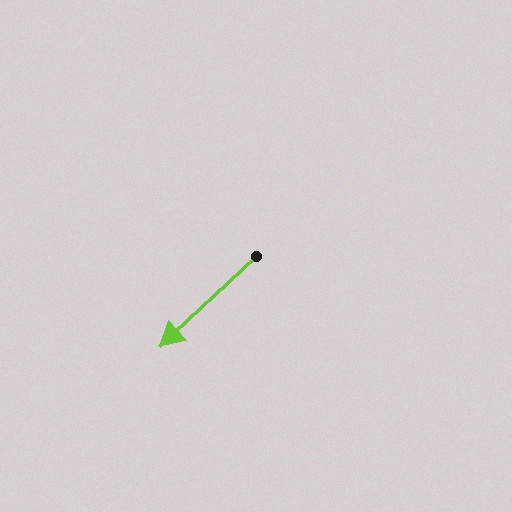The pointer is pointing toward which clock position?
Roughly 8 o'clock.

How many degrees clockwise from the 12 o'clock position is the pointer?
Approximately 227 degrees.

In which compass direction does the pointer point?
Southwest.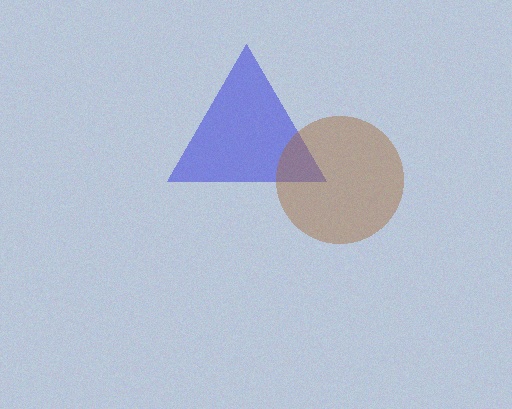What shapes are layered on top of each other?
The layered shapes are: a blue triangle, a brown circle.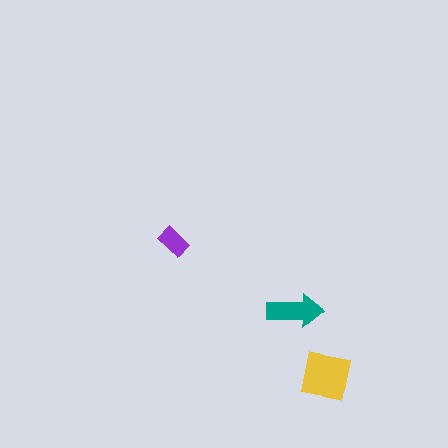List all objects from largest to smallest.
The yellow square, the teal arrow, the purple rectangle.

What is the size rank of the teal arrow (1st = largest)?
2nd.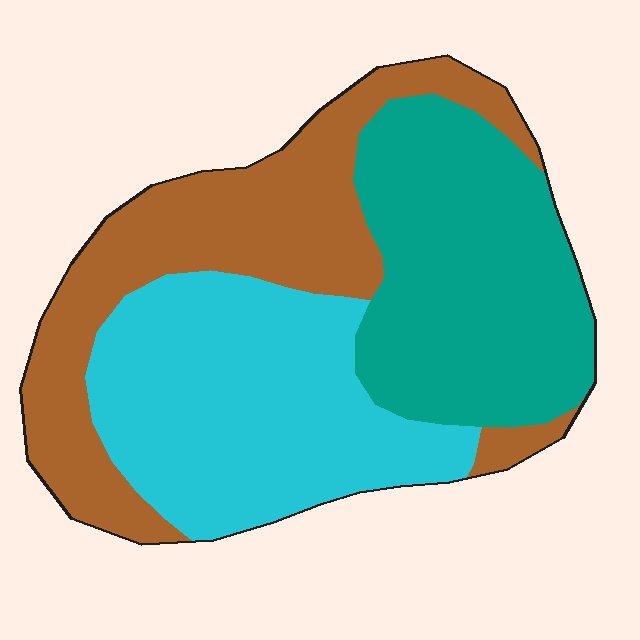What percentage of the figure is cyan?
Cyan covers roughly 35% of the figure.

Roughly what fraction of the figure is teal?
Teal covers 32% of the figure.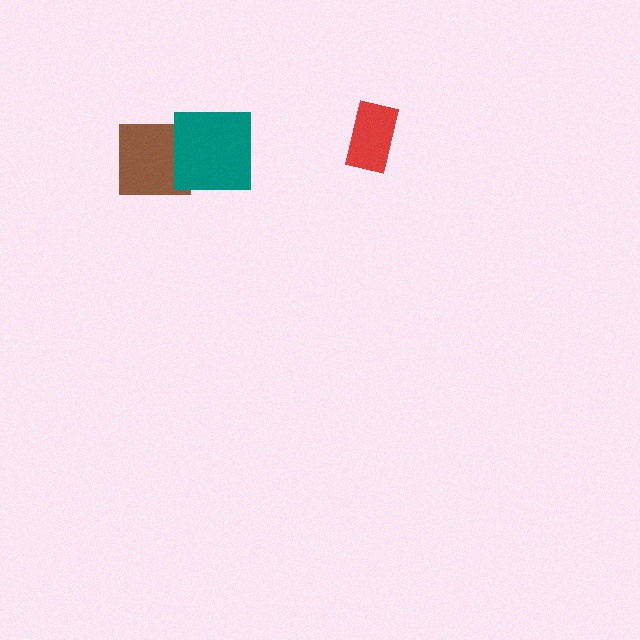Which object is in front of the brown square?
The teal square is in front of the brown square.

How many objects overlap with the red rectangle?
0 objects overlap with the red rectangle.